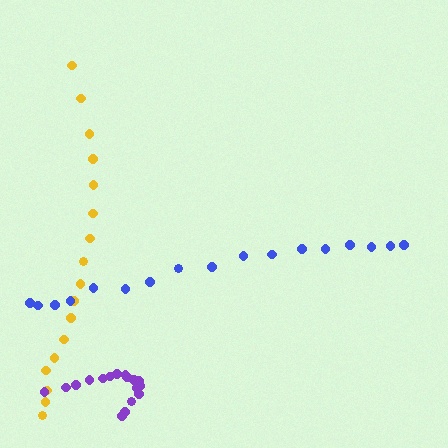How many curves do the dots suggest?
There are 3 distinct paths.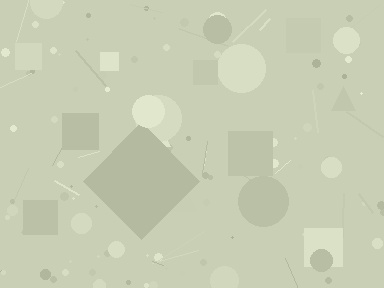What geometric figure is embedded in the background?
A diamond is embedded in the background.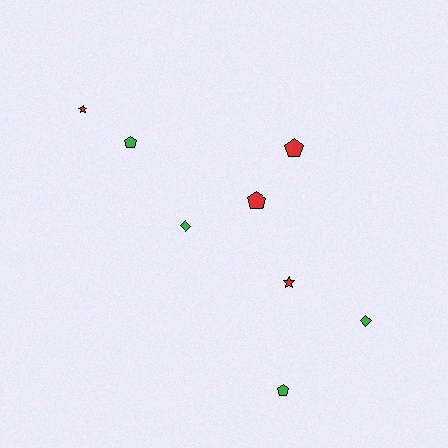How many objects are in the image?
There are 8 objects.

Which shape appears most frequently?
Pentagon, with 4 objects.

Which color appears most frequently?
Green, with 4 objects.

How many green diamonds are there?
There are 2 green diamonds.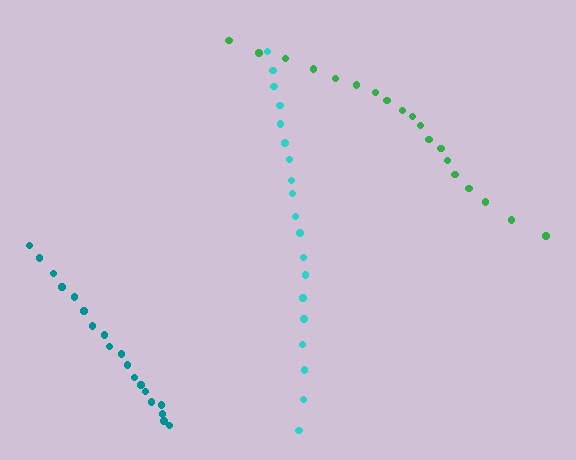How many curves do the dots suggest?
There are 3 distinct paths.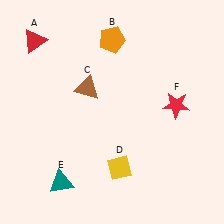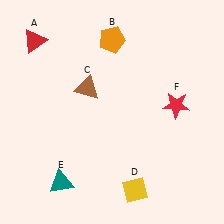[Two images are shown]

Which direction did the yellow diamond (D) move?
The yellow diamond (D) moved down.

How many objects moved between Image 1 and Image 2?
1 object moved between the two images.